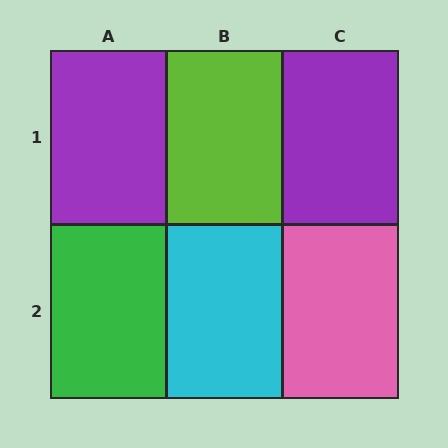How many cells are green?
1 cell is green.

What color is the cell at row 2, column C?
Pink.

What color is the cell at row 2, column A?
Green.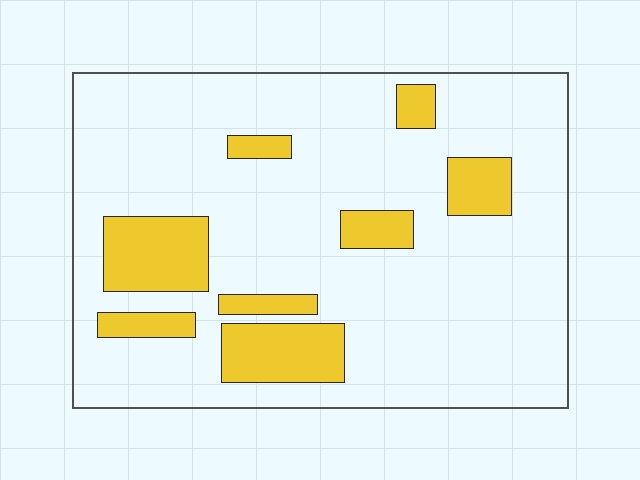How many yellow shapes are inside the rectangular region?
8.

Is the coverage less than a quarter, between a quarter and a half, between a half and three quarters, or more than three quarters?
Less than a quarter.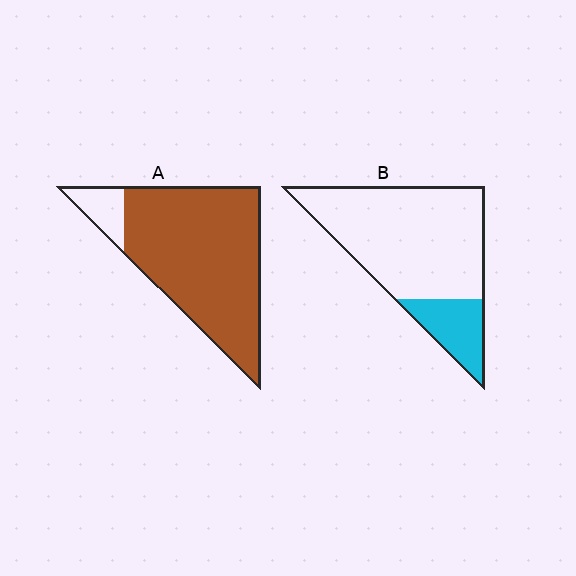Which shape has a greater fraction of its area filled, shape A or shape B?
Shape A.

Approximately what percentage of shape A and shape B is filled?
A is approximately 90% and B is approximately 20%.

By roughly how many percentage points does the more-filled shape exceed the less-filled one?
By roughly 70 percentage points (A over B).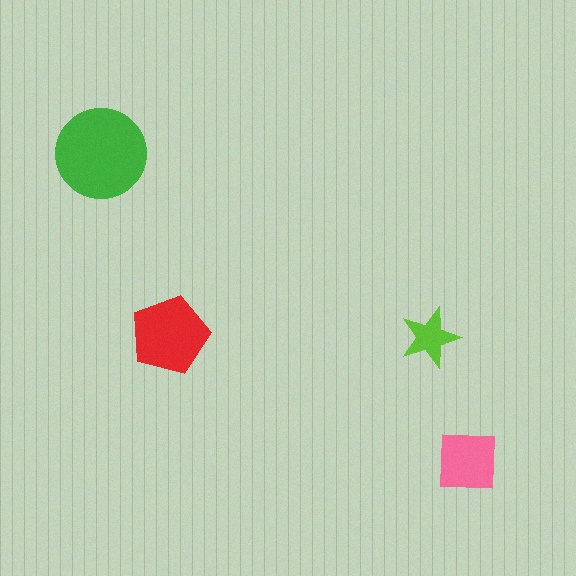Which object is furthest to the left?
The green circle is leftmost.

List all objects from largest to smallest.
The green circle, the red pentagon, the pink square, the lime star.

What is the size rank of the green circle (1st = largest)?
1st.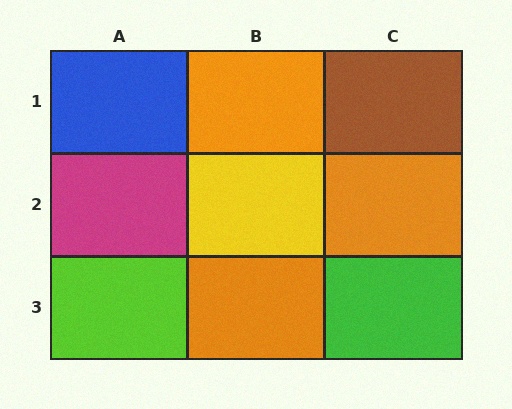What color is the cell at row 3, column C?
Green.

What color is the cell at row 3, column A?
Lime.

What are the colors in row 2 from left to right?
Magenta, yellow, orange.